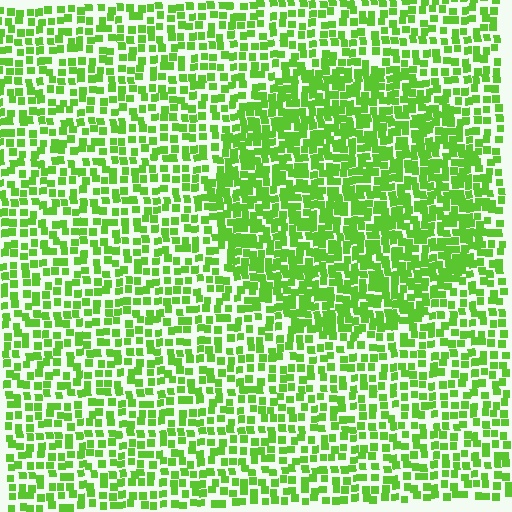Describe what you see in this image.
The image contains small lime elements arranged at two different densities. A circle-shaped region is visible where the elements are more densely packed than the surrounding area.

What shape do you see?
I see a circle.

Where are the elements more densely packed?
The elements are more densely packed inside the circle boundary.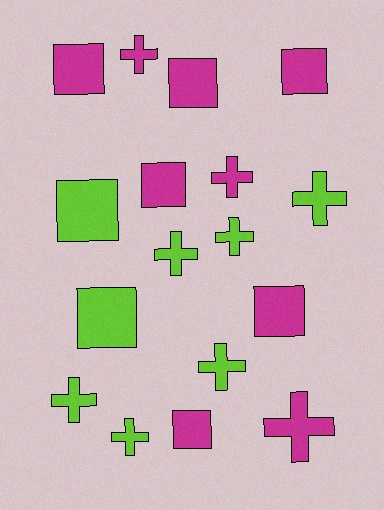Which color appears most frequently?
Magenta, with 9 objects.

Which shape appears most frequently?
Cross, with 9 objects.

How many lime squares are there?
There are 2 lime squares.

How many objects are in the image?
There are 17 objects.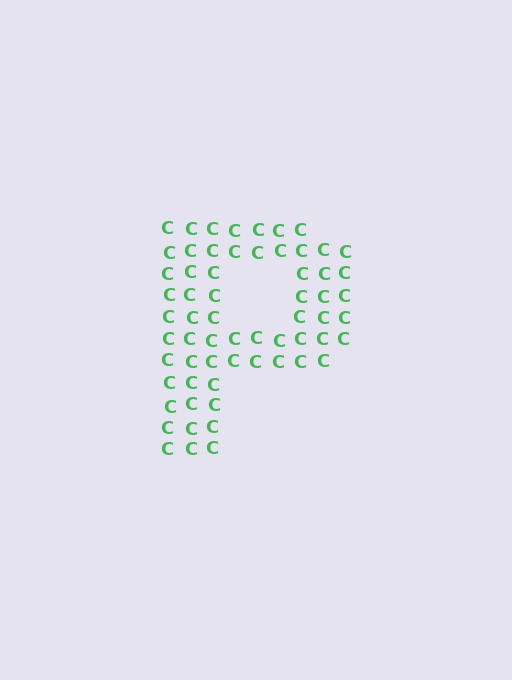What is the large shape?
The large shape is the letter P.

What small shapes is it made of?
It is made of small letter C's.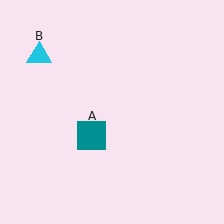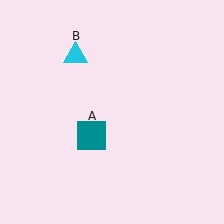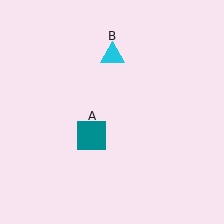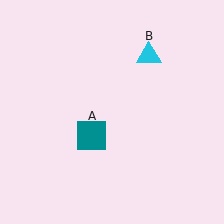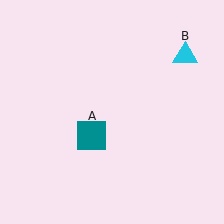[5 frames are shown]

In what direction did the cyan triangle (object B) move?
The cyan triangle (object B) moved right.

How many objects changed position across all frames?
1 object changed position: cyan triangle (object B).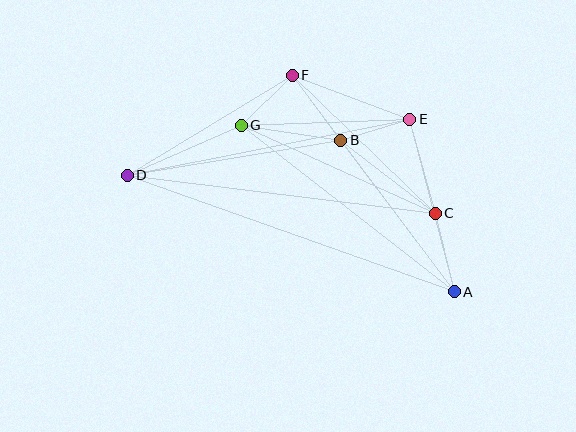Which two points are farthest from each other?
Points A and D are farthest from each other.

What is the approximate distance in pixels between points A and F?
The distance between A and F is approximately 270 pixels.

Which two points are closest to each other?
Points F and G are closest to each other.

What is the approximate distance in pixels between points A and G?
The distance between A and G is approximately 270 pixels.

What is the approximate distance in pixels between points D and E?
The distance between D and E is approximately 288 pixels.